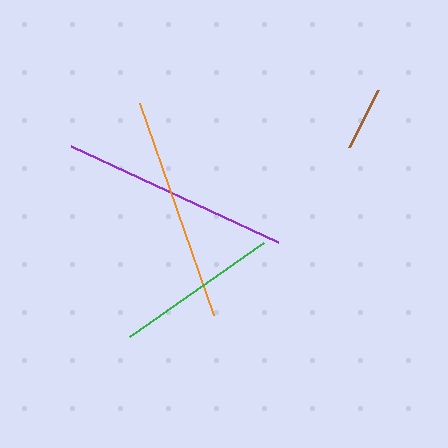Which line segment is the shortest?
The brown line is the shortest at approximately 64 pixels.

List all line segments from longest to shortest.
From longest to shortest: purple, orange, green, brown.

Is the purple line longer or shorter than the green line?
The purple line is longer than the green line.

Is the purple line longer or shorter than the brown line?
The purple line is longer than the brown line.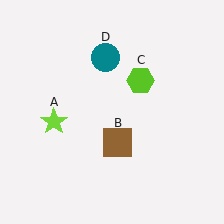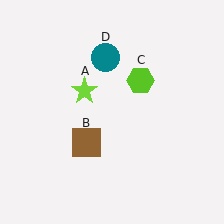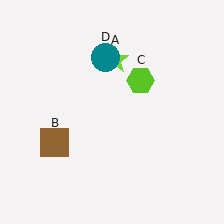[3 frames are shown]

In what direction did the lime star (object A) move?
The lime star (object A) moved up and to the right.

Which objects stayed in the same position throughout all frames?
Lime hexagon (object C) and teal circle (object D) remained stationary.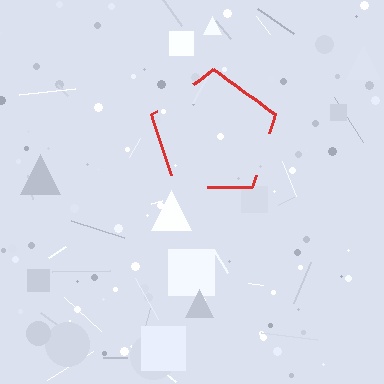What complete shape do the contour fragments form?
The contour fragments form a pentagon.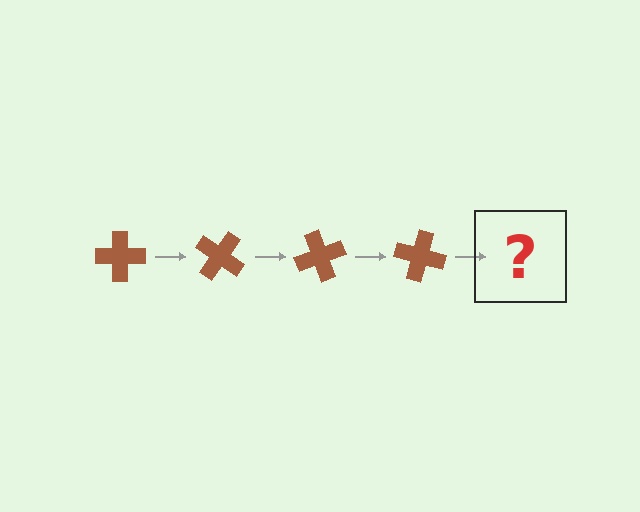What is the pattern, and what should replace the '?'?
The pattern is that the cross rotates 35 degrees each step. The '?' should be a brown cross rotated 140 degrees.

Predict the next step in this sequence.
The next step is a brown cross rotated 140 degrees.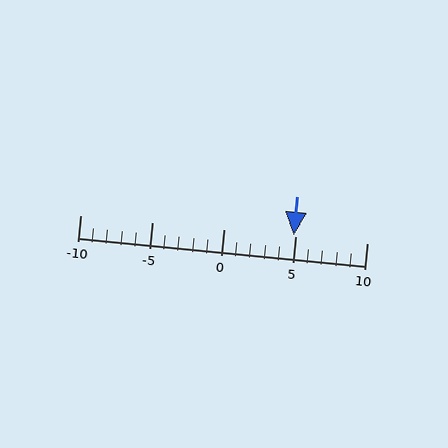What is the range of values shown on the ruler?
The ruler shows values from -10 to 10.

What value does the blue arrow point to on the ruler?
The blue arrow points to approximately 5.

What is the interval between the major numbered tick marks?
The major tick marks are spaced 5 units apart.